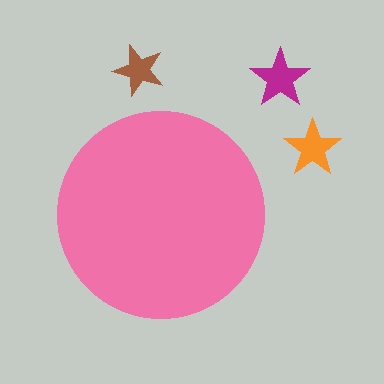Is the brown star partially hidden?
No, the brown star is fully visible.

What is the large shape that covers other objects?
A pink circle.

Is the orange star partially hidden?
No, the orange star is fully visible.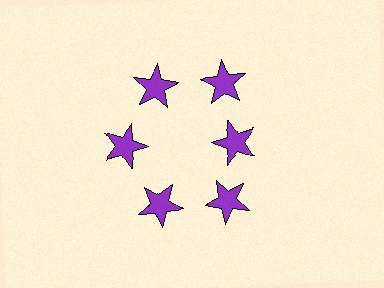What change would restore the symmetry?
The symmetry would be restored by moving it outward, back onto the ring so that all 6 stars sit at equal angles and equal distance from the center.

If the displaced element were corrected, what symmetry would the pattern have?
It would have 6-fold rotational symmetry — the pattern would map onto itself every 60 degrees.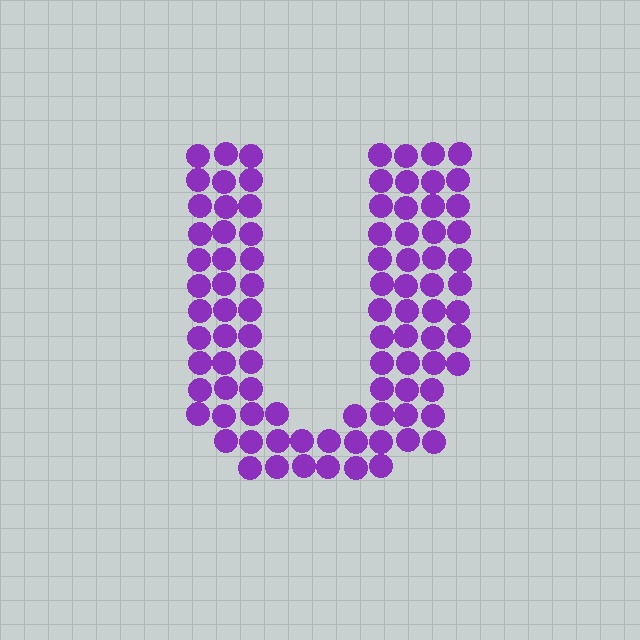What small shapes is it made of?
It is made of small circles.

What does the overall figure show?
The overall figure shows the letter U.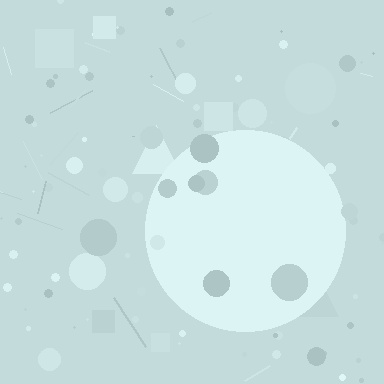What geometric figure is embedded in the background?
A circle is embedded in the background.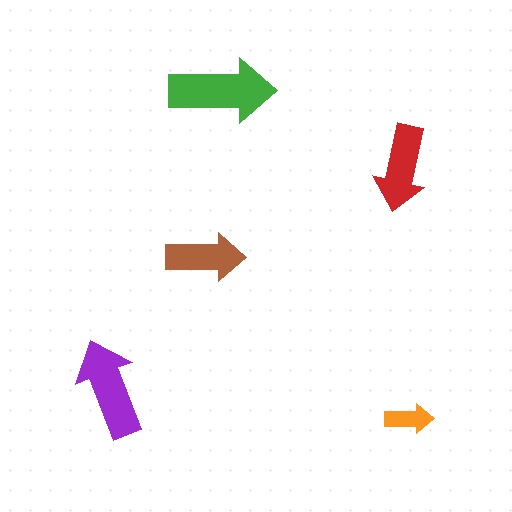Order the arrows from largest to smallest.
the green one, the purple one, the red one, the brown one, the orange one.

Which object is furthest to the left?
The purple arrow is leftmost.